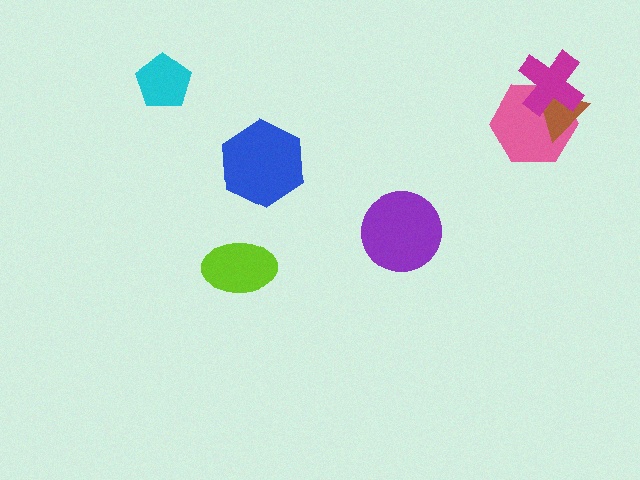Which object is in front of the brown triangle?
The magenta cross is in front of the brown triangle.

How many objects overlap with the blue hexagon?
0 objects overlap with the blue hexagon.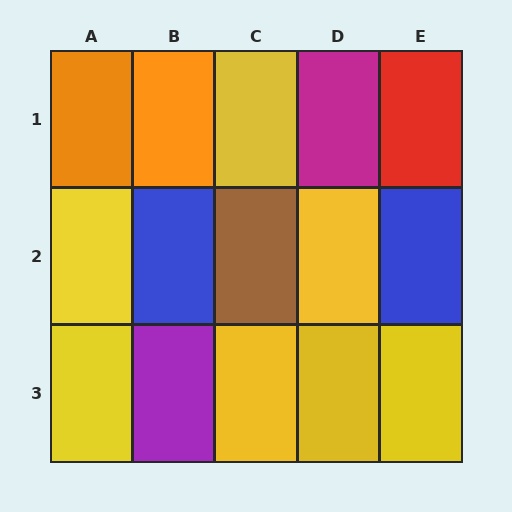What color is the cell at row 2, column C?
Brown.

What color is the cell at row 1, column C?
Yellow.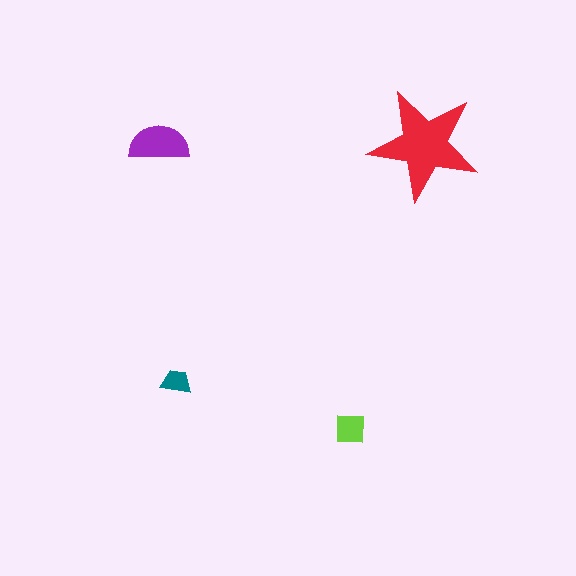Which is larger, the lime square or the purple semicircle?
The purple semicircle.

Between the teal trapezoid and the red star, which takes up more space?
The red star.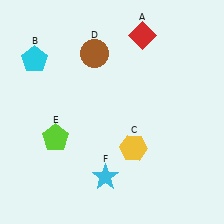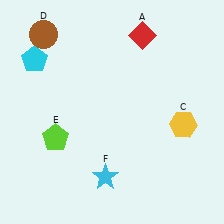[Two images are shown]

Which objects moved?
The objects that moved are: the yellow hexagon (C), the brown circle (D).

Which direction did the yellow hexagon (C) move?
The yellow hexagon (C) moved right.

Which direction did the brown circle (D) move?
The brown circle (D) moved left.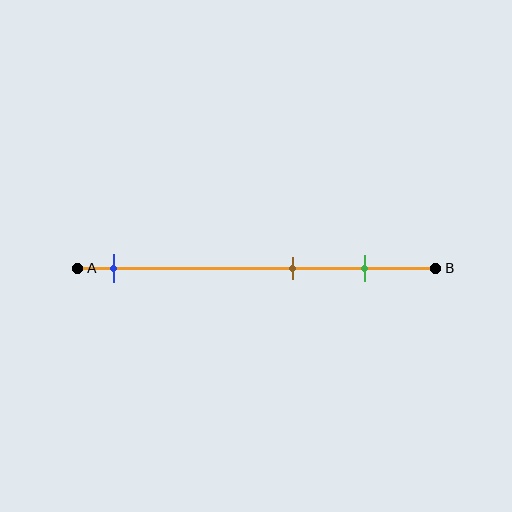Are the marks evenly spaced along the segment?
No, the marks are not evenly spaced.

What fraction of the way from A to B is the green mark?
The green mark is approximately 80% (0.8) of the way from A to B.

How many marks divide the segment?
There are 3 marks dividing the segment.